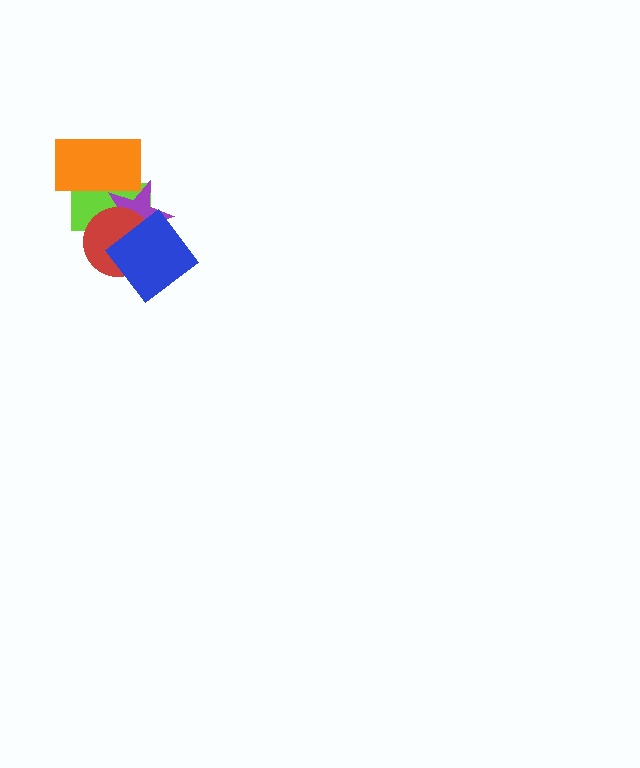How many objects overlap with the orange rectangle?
2 objects overlap with the orange rectangle.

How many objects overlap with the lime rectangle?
4 objects overlap with the lime rectangle.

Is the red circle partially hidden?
Yes, it is partially covered by another shape.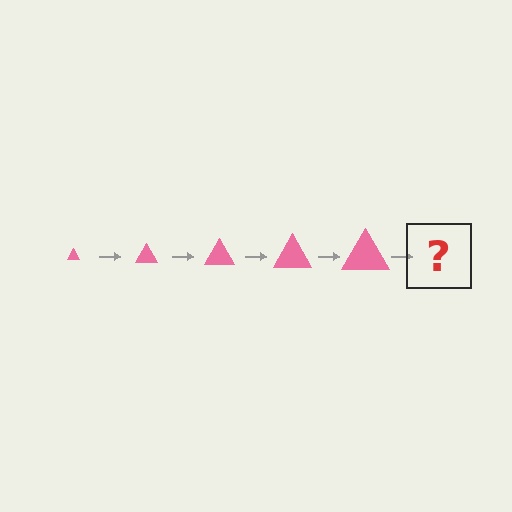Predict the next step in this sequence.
The next step is a pink triangle, larger than the previous one.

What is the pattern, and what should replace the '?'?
The pattern is that the triangle gets progressively larger each step. The '?' should be a pink triangle, larger than the previous one.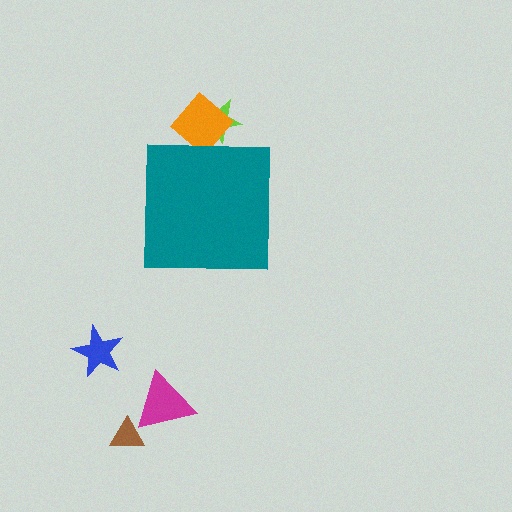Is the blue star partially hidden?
No, the blue star is fully visible.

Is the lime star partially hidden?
Yes, the lime star is partially hidden behind the teal square.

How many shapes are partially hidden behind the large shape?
2 shapes are partially hidden.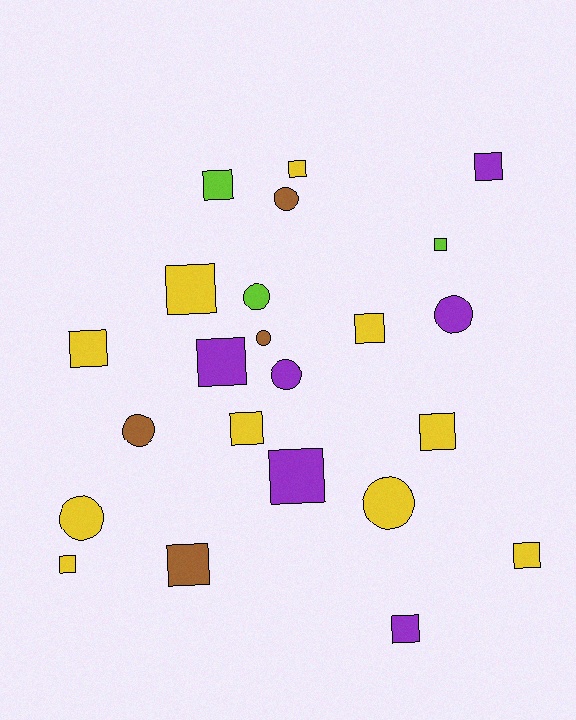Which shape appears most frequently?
Square, with 15 objects.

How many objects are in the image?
There are 23 objects.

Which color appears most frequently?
Yellow, with 10 objects.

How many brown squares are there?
There is 1 brown square.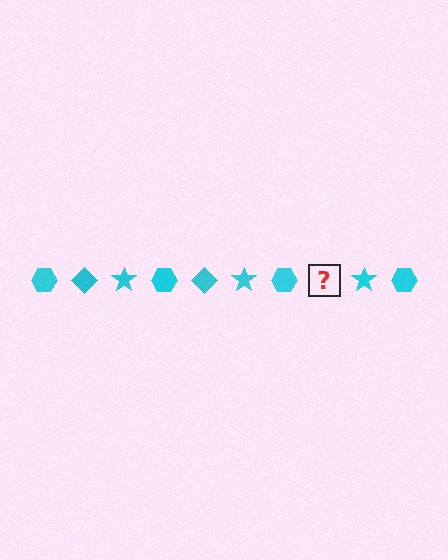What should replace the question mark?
The question mark should be replaced with a cyan diamond.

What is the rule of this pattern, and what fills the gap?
The rule is that the pattern cycles through hexagon, diamond, star shapes in cyan. The gap should be filled with a cyan diamond.